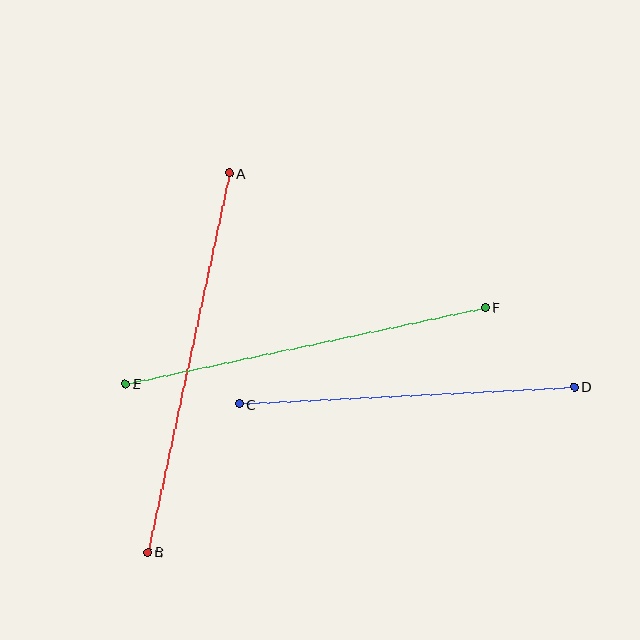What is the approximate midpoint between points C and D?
The midpoint is at approximately (407, 395) pixels.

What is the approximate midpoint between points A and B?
The midpoint is at approximately (188, 363) pixels.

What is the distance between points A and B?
The distance is approximately 387 pixels.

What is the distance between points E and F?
The distance is approximately 368 pixels.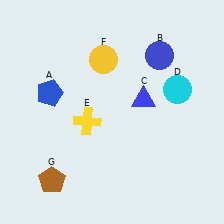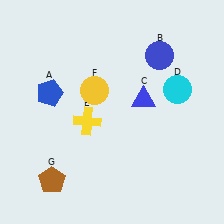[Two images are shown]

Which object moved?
The yellow circle (F) moved down.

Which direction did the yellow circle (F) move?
The yellow circle (F) moved down.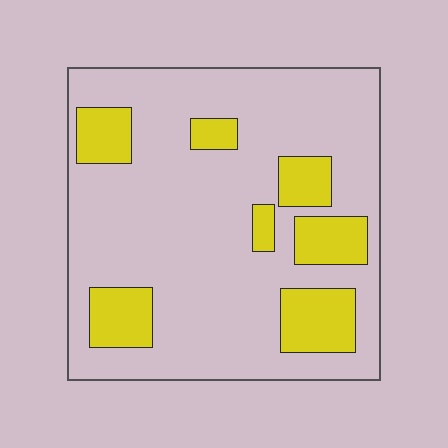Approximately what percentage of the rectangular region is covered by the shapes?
Approximately 20%.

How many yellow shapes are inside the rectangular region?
7.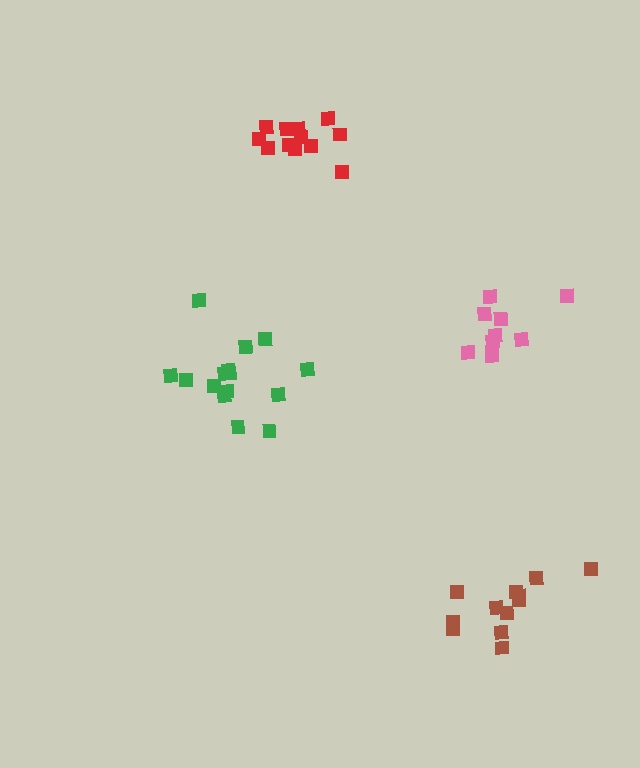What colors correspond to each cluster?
The clusters are colored: green, red, pink, brown.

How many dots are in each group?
Group 1: 15 dots, Group 2: 12 dots, Group 3: 10 dots, Group 4: 12 dots (49 total).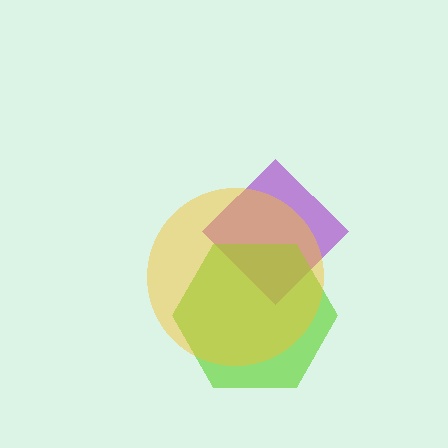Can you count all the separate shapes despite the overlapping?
Yes, there are 3 separate shapes.